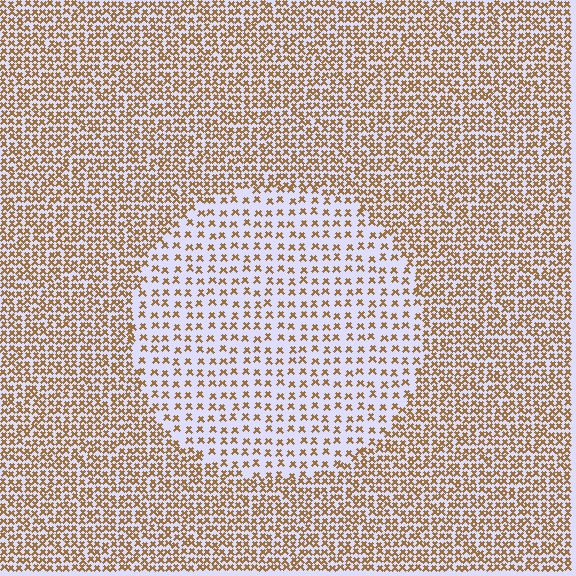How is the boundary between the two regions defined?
The boundary is defined by a change in element density (approximately 2.1x ratio). All elements are the same color, size, and shape.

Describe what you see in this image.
The image contains small brown elements arranged at two different densities. A circle-shaped region is visible where the elements are less densely packed than the surrounding area.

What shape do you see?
I see a circle.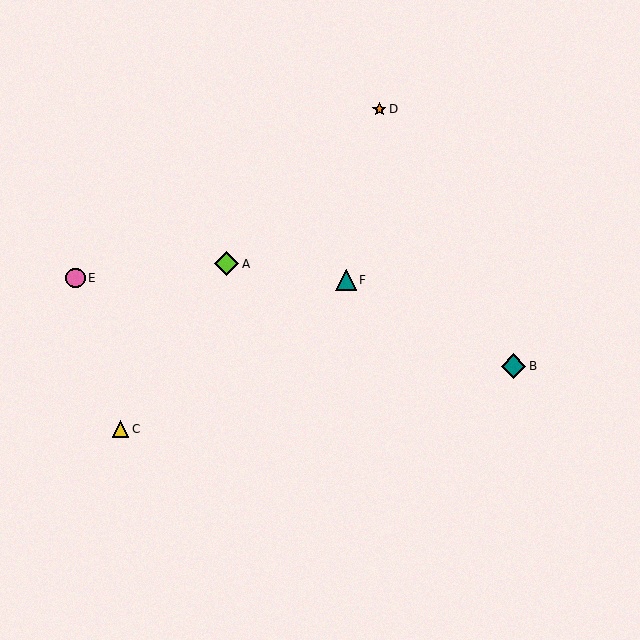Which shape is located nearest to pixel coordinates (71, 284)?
The pink circle (labeled E) at (75, 278) is nearest to that location.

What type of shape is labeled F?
Shape F is a teal triangle.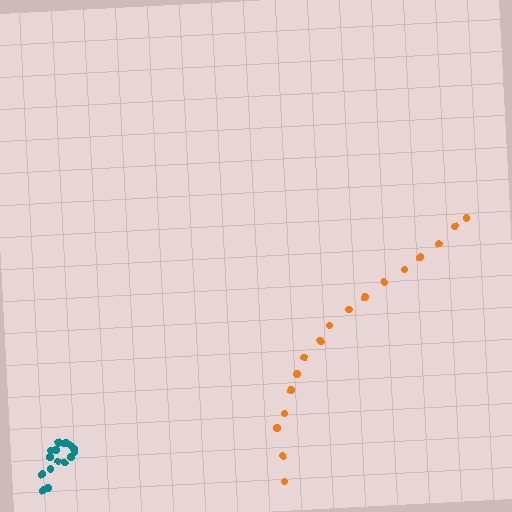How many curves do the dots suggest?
There are 2 distinct paths.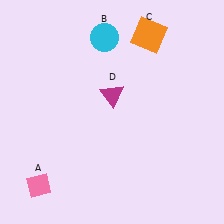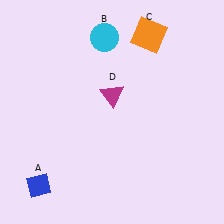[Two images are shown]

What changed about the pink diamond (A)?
In Image 1, A is pink. In Image 2, it changed to blue.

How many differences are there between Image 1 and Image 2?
There is 1 difference between the two images.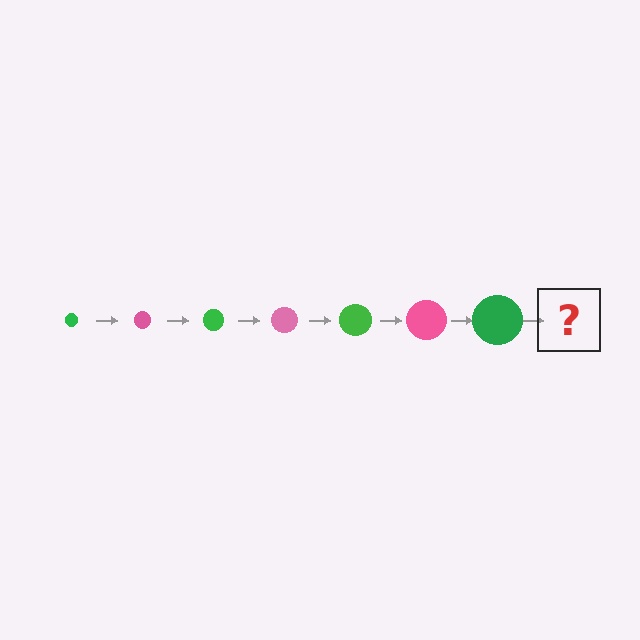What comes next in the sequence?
The next element should be a pink circle, larger than the previous one.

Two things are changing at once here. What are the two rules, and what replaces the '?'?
The two rules are that the circle grows larger each step and the color cycles through green and pink. The '?' should be a pink circle, larger than the previous one.